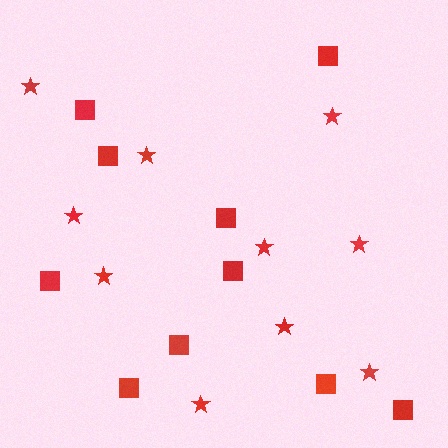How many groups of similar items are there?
There are 2 groups: one group of stars (10) and one group of squares (10).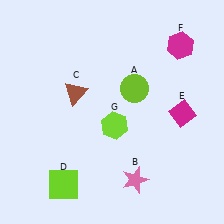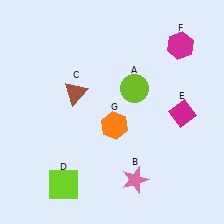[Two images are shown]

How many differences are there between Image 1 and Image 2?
There is 1 difference between the two images.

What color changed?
The hexagon (G) changed from lime in Image 1 to orange in Image 2.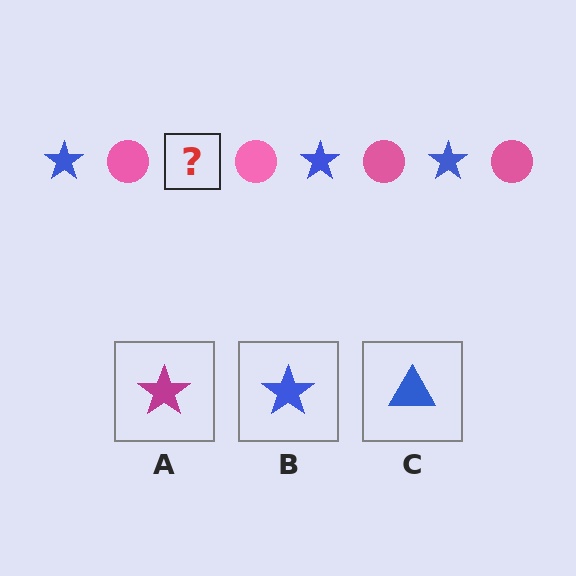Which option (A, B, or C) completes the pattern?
B.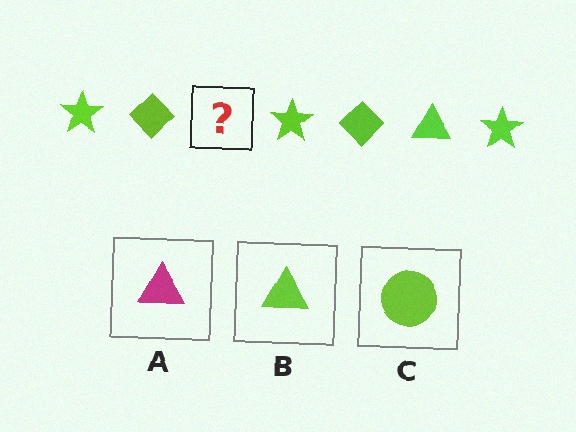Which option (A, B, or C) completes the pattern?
B.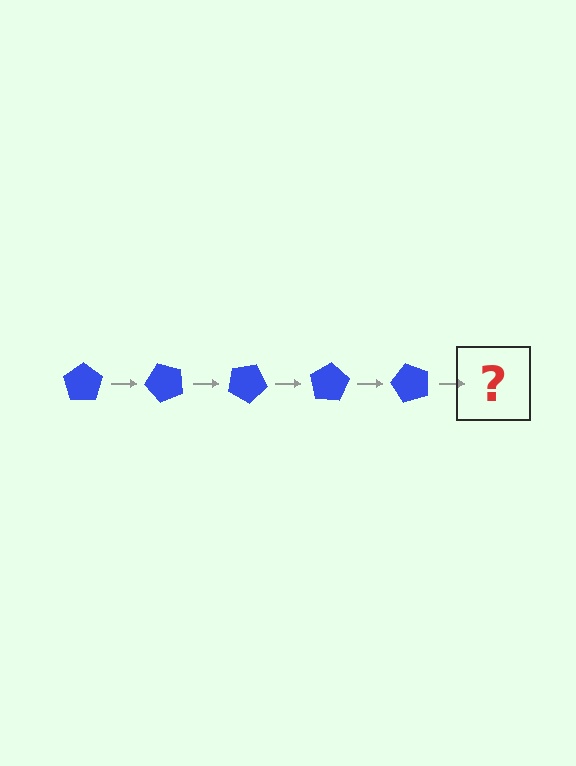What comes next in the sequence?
The next element should be a blue pentagon rotated 250 degrees.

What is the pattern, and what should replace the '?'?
The pattern is that the pentagon rotates 50 degrees each step. The '?' should be a blue pentagon rotated 250 degrees.